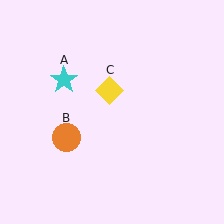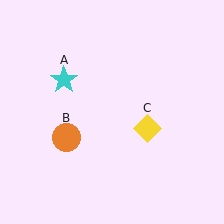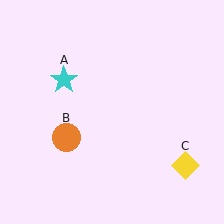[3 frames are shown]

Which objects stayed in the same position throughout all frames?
Cyan star (object A) and orange circle (object B) remained stationary.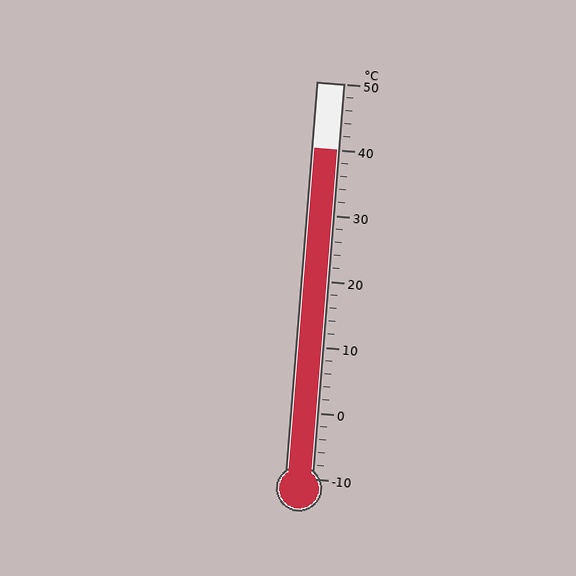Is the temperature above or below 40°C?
The temperature is at 40°C.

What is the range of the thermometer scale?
The thermometer scale ranges from -10°C to 50°C.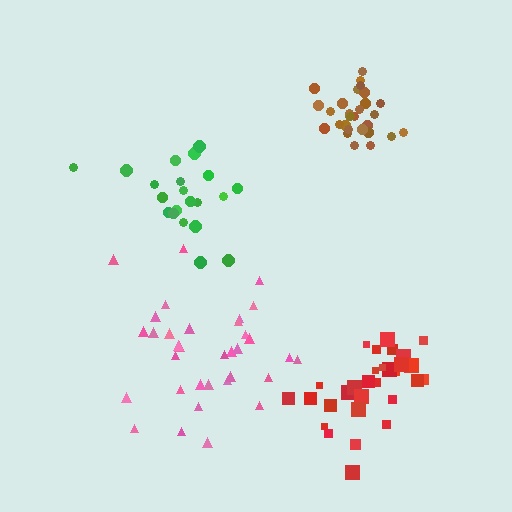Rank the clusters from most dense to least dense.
brown, red, green, pink.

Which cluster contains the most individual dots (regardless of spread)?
Pink (34).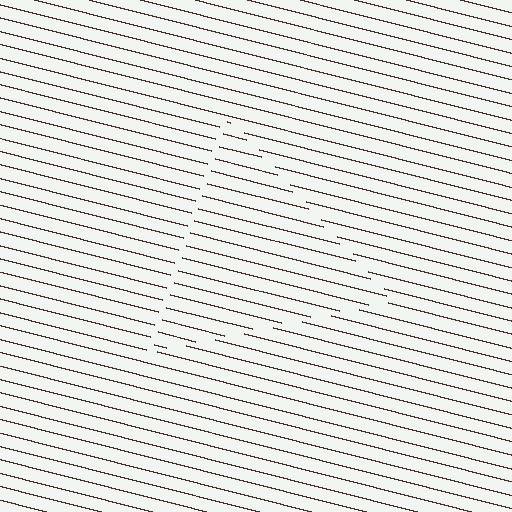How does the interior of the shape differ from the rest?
The interior of the shape contains the same grating, shifted by half a period — the contour is defined by the phase discontinuity where line-ends from the inner and outer gratings abut.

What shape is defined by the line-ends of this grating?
An illusory triangle. The interior of the shape contains the same grating, shifted by half a period — the contour is defined by the phase discontinuity where line-ends from the inner and outer gratings abut.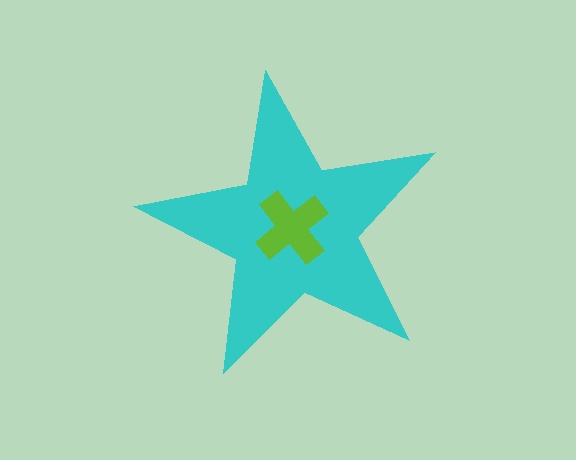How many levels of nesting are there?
2.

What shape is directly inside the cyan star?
The lime cross.